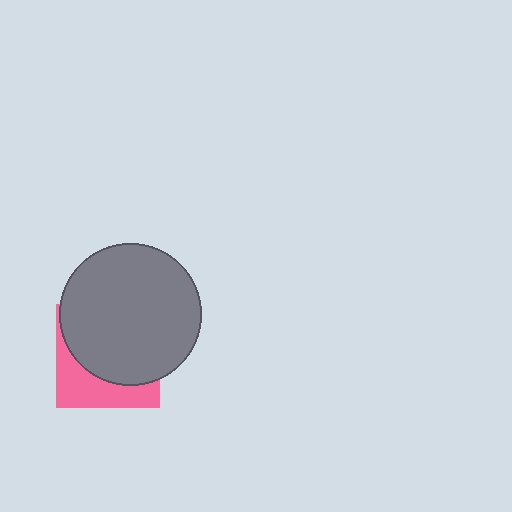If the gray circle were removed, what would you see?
You would see the complete pink square.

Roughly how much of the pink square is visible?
A small part of it is visible (roughly 34%).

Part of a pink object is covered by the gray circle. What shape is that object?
It is a square.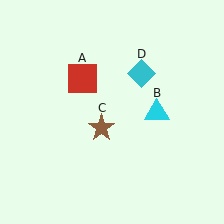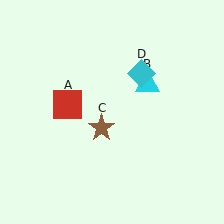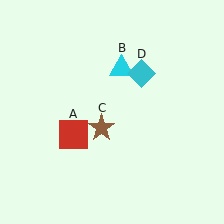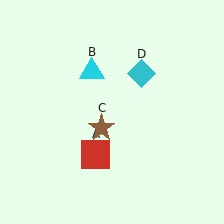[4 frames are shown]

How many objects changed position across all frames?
2 objects changed position: red square (object A), cyan triangle (object B).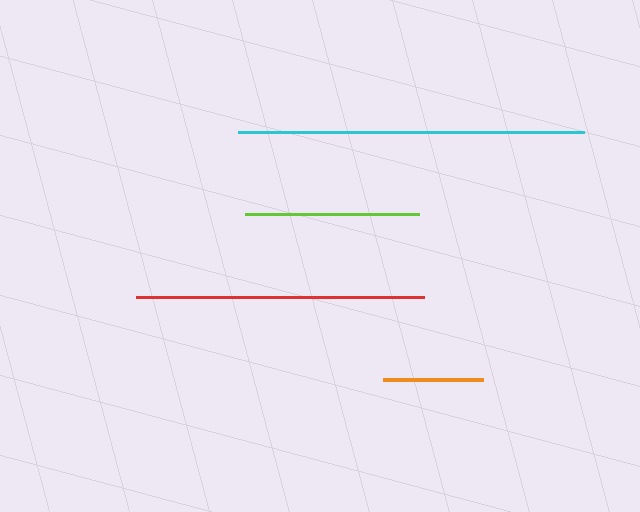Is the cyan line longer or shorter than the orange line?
The cyan line is longer than the orange line.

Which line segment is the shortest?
The orange line is the shortest at approximately 100 pixels.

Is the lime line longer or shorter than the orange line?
The lime line is longer than the orange line.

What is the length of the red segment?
The red segment is approximately 288 pixels long.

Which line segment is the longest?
The cyan line is the longest at approximately 346 pixels.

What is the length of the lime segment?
The lime segment is approximately 174 pixels long.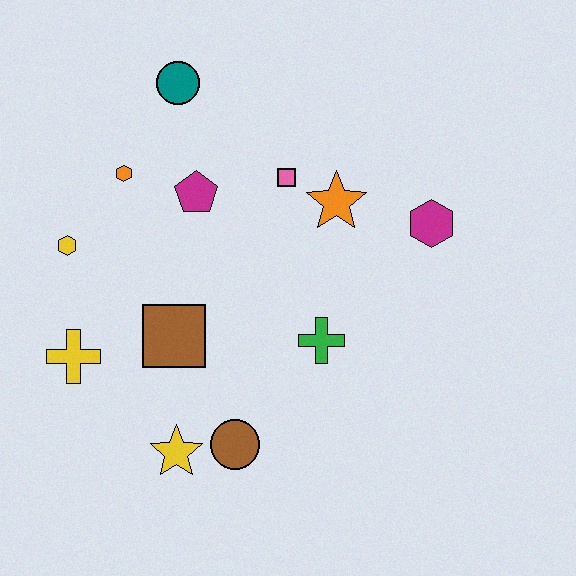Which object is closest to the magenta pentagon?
The orange hexagon is closest to the magenta pentagon.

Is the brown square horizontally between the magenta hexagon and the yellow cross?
Yes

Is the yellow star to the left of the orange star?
Yes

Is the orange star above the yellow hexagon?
Yes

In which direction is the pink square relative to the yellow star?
The pink square is above the yellow star.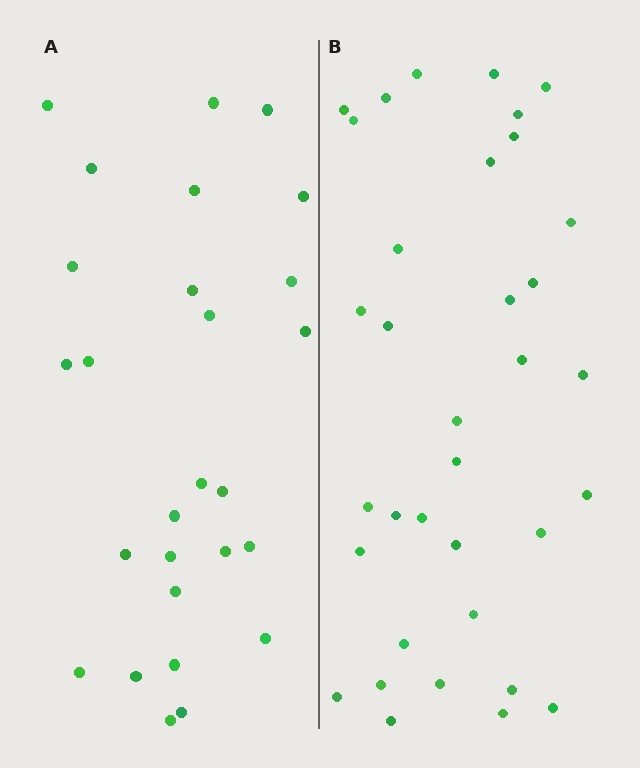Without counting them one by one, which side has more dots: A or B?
Region B (the right region) has more dots.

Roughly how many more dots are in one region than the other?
Region B has roughly 8 or so more dots than region A.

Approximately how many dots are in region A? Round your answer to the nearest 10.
About 30 dots. (The exact count is 27, which rounds to 30.)